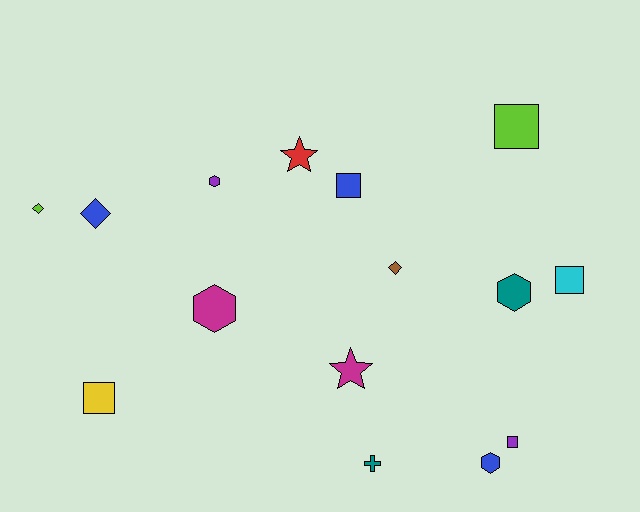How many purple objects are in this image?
There are 2 purple objects.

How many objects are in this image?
There are 15 objects.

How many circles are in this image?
There are no circles.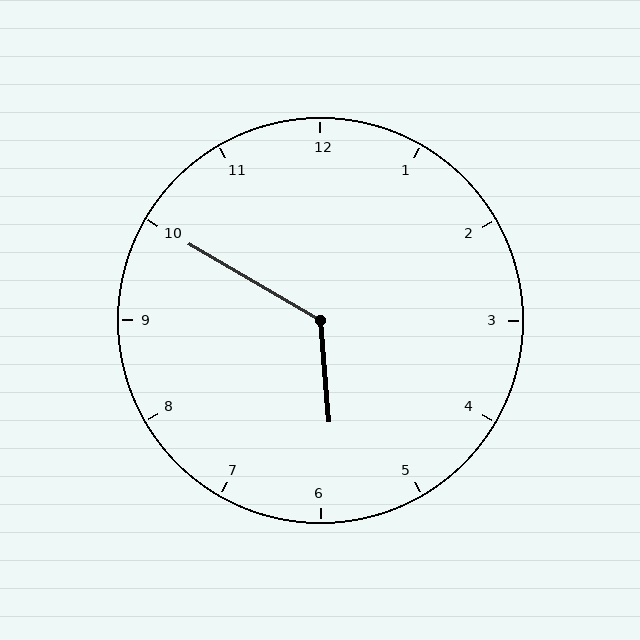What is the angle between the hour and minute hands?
Approximately 125 degrees.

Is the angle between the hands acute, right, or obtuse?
It is obtuse.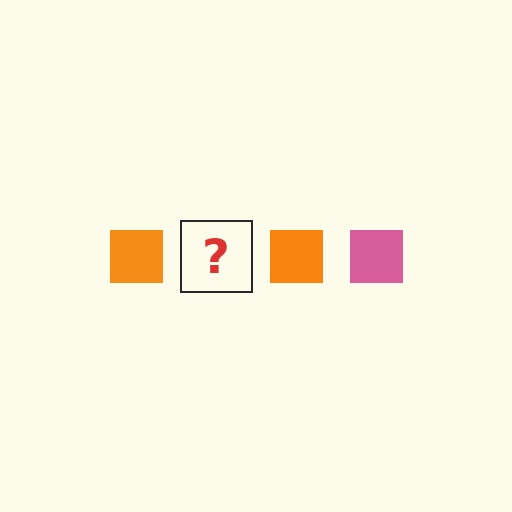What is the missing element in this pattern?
The missing element is a pink square.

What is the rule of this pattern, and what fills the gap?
The rule is that the pattern cycles through orange, pink squares. The gap should be filled with a pink square.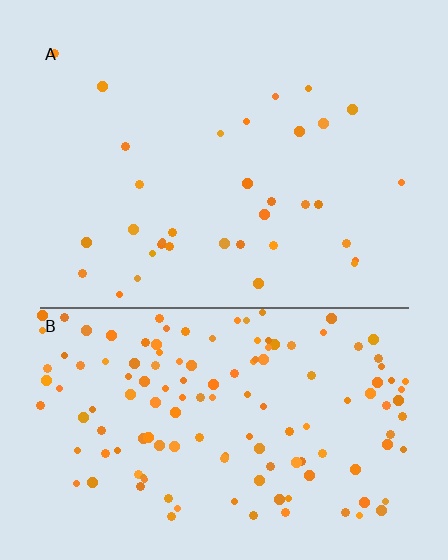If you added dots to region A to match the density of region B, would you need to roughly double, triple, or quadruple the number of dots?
Approximately quadruple.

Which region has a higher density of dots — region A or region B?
B (the bottom).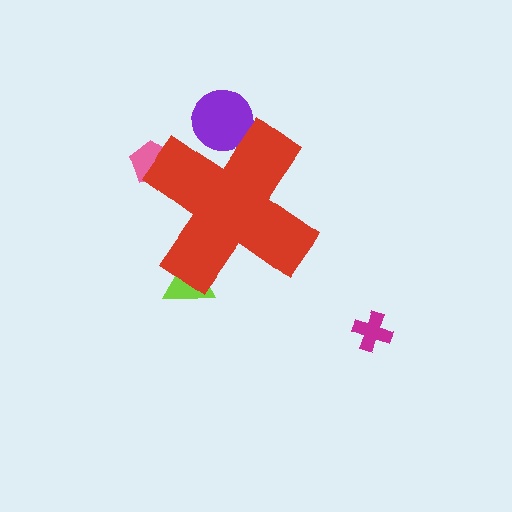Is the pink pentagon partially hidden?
Yes, the pink pentagon is partially hidden behind the red cross.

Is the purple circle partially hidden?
Yes, the purple circle is partially hidden behind the red cross.